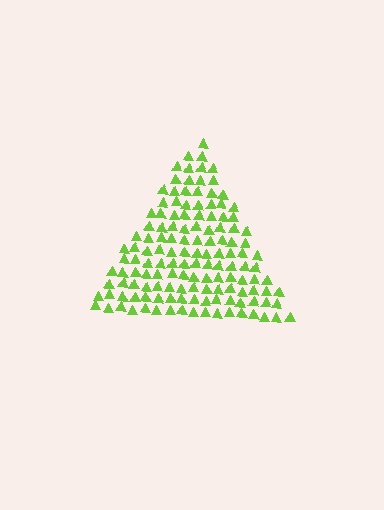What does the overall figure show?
The overall figure shows a triangle.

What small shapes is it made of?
It is made of small triangles.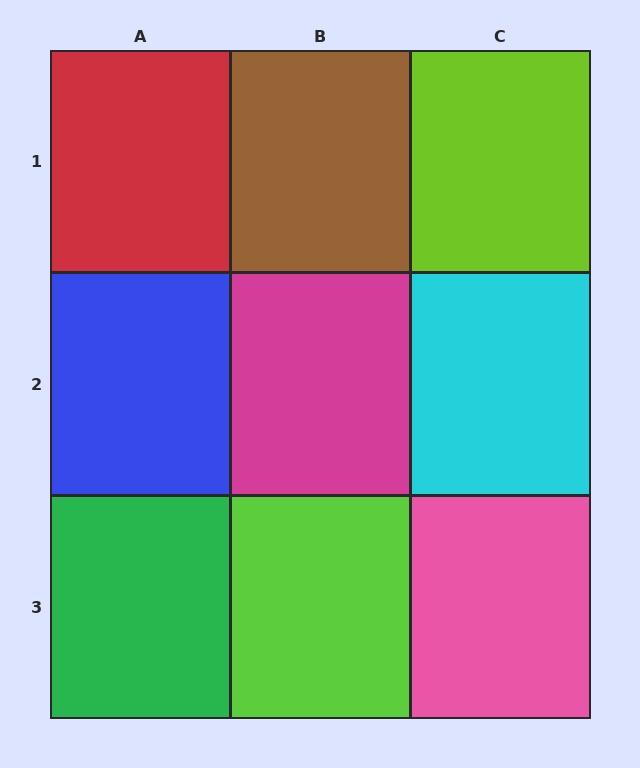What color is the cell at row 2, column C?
Cyan.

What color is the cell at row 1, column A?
Red.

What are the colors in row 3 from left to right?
Green, lime, pink.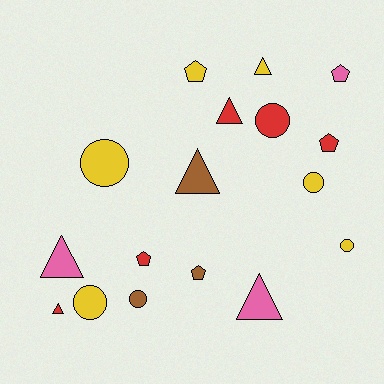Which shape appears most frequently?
Triangle, with 6 objects.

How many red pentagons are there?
There are 2 red pentagons.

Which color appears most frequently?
Yellow, with 6 objects.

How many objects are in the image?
There are 17 objects.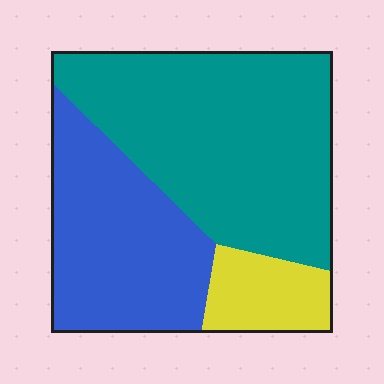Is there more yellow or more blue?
Blue.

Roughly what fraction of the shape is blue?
Blue takes up about one third (1/3) of the shape.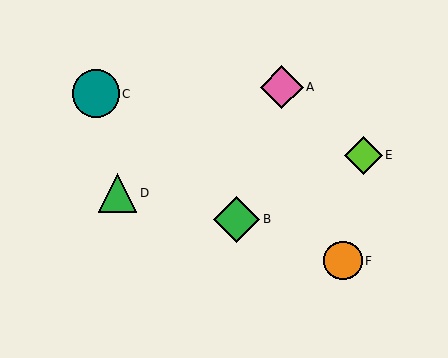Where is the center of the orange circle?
The center of the orange circle is at (343, 261).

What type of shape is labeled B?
Shape B is a green diamond.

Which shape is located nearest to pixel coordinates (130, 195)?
The green triangle (labeled D) at (118, 193) is nearest to that location.